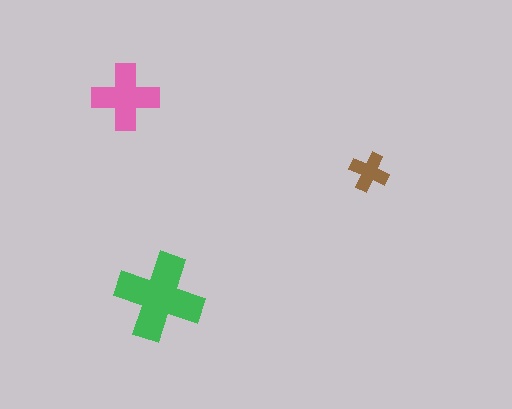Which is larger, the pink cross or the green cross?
The green one.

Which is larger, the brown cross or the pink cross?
The pink one.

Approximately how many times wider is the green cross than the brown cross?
About 2 times wider.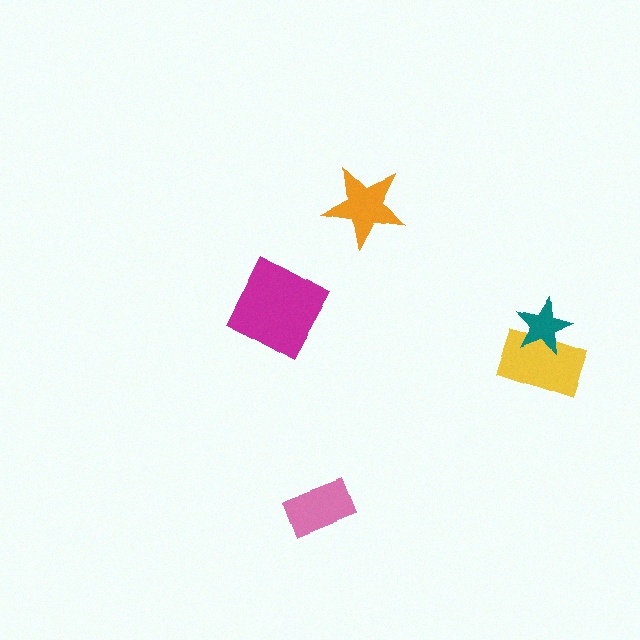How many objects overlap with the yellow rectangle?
1 object overlaps with the yellow rectangle.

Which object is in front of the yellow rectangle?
The teal star is in front of the yellow rectangle.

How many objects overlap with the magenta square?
0 objects overlap with the magenta square.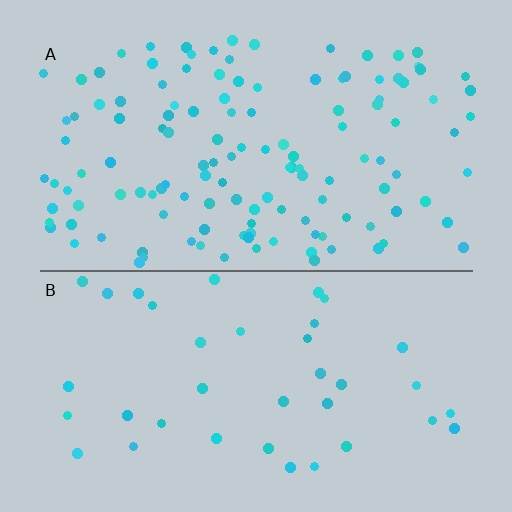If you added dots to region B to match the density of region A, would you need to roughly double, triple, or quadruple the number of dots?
Approximately triple.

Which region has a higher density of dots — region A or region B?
A (the top).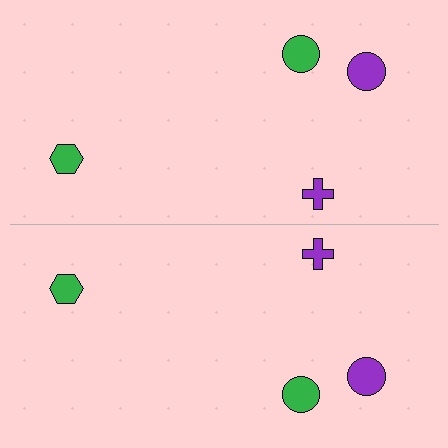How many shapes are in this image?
There are 8 shapes in this image.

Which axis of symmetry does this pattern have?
The pattern has a horizontal axis of symmetry running through the center of the image.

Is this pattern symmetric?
Yes, this pattern has bilateral (reflection) symmetry.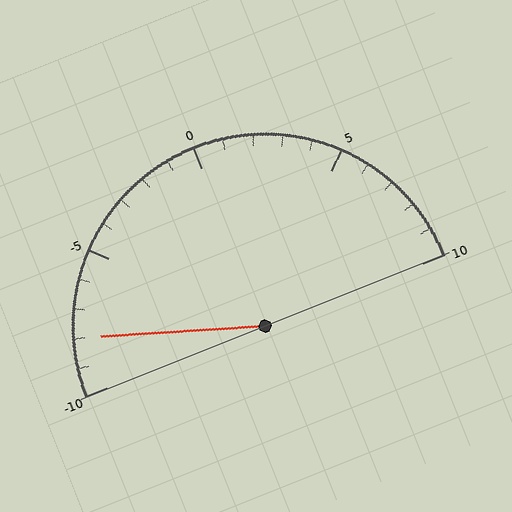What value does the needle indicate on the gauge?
The needle indicates approximately -8.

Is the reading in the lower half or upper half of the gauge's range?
The reading is in the lower half of the range (-10 to 10).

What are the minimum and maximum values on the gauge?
The gauge ranges from -10 to 10.